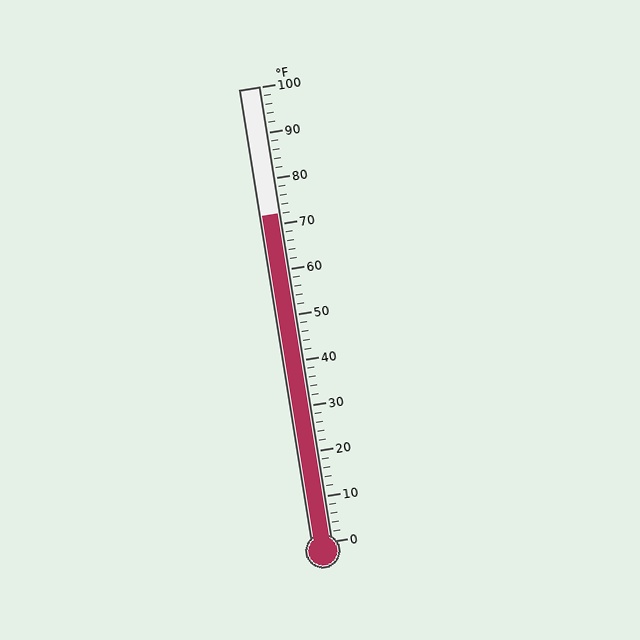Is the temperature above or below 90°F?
The temperature is below 90°F.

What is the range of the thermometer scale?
The thermometer scale ranges from 0°F to 100°F.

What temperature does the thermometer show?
The thermometer shows approximately 72°F.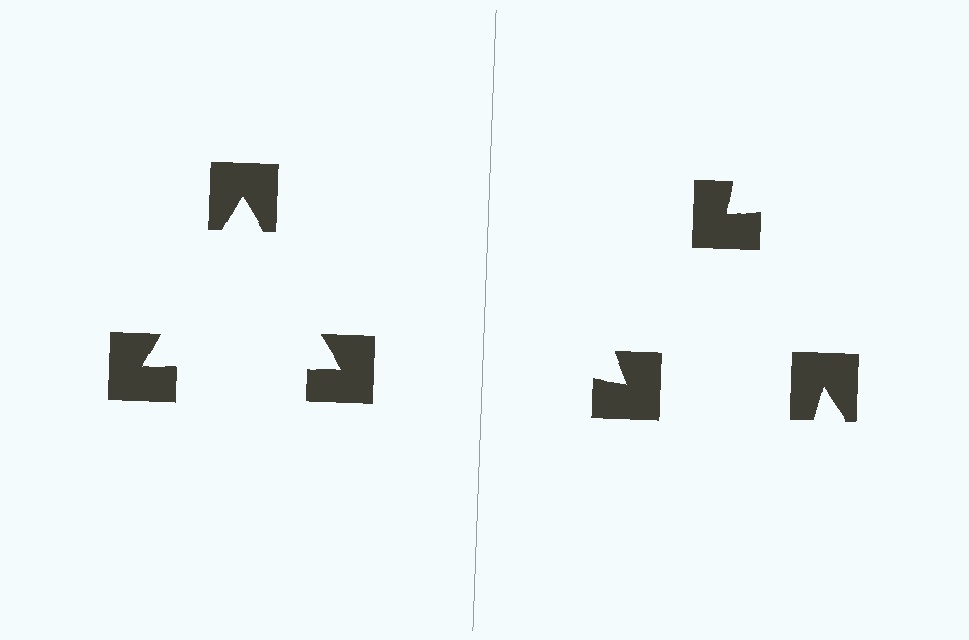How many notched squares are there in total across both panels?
6 — 3 on each side.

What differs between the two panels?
The notched squares are positioned identically on both sides; only the wedge orientations differ. On the left they align to a triangle; on the right they are misaligned.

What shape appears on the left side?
An illusory triangle.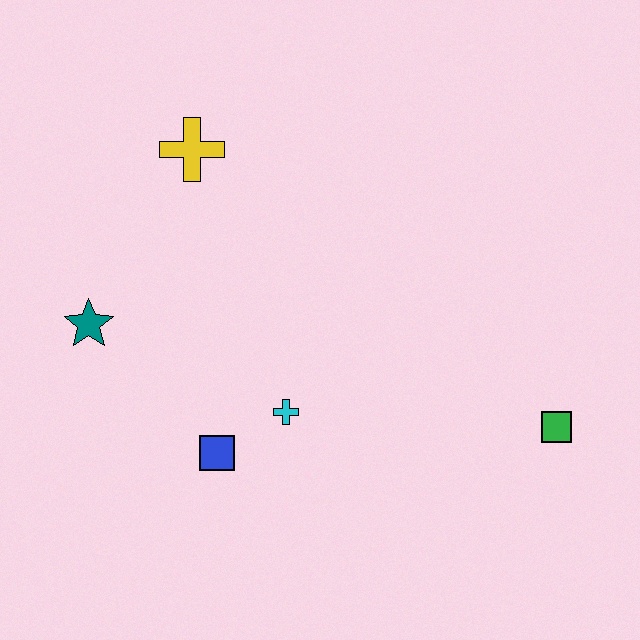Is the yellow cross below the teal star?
No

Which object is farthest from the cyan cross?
The yellow cross is farthest from the cyan cross.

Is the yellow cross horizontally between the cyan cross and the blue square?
No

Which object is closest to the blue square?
The cyan cross is closest to the blue square.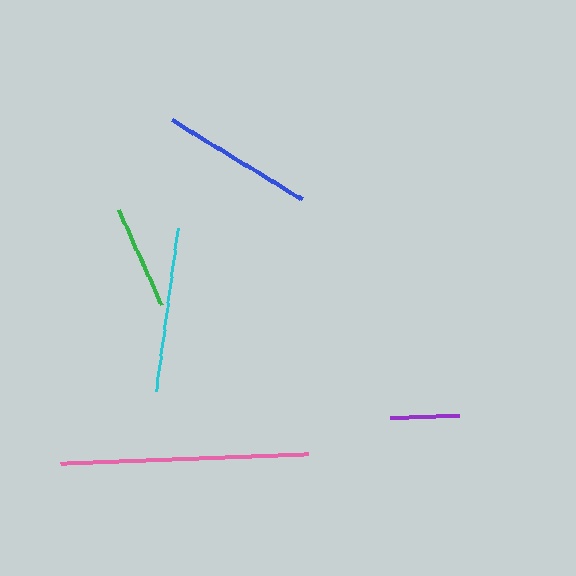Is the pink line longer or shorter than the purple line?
The pink line is longer than the purple line.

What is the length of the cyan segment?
The cyan segment is approximately 164 pixels long.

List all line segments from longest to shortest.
From longest to shortest: pink, cyan, blue, green, purple.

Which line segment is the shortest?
The purple line is the shortest at approximately 70 pixels.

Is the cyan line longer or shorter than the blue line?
The cyan line is longer than the blue line.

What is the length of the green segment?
The green segment is approximately 103 pixels long.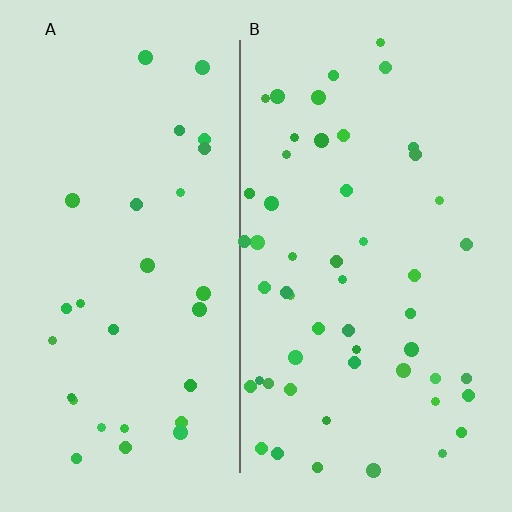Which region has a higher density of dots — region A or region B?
B (the right).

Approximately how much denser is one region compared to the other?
Approximately 1.8× — region B over region A.